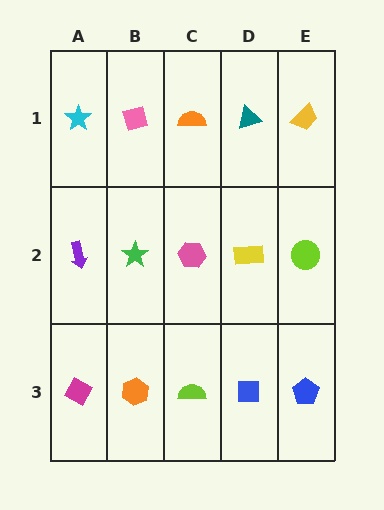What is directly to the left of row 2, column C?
A green star.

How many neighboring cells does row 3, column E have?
2.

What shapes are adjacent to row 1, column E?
A lime circle (row 2, column E), a teal triangle (row 1, column D).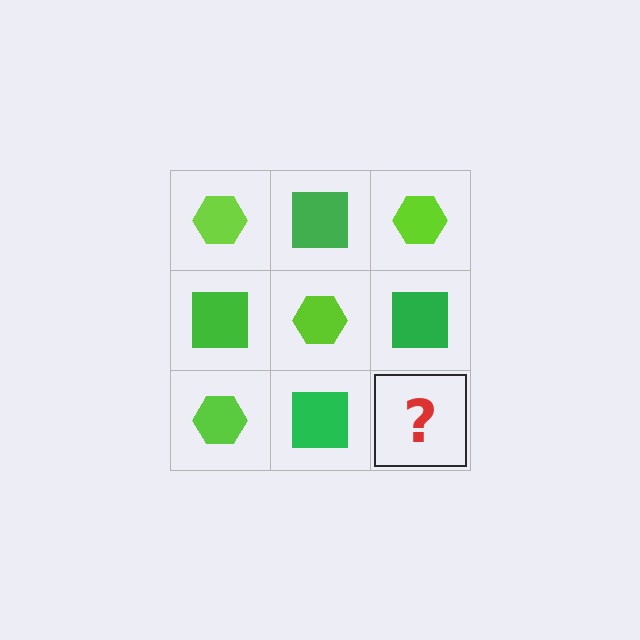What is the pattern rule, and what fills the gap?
The rule is that it alternates lime hexagon and green square in a checkerboard pattern. The gap should be filled with a lime hexagon.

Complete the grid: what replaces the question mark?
The question mark should be replaced with a lime hexagon.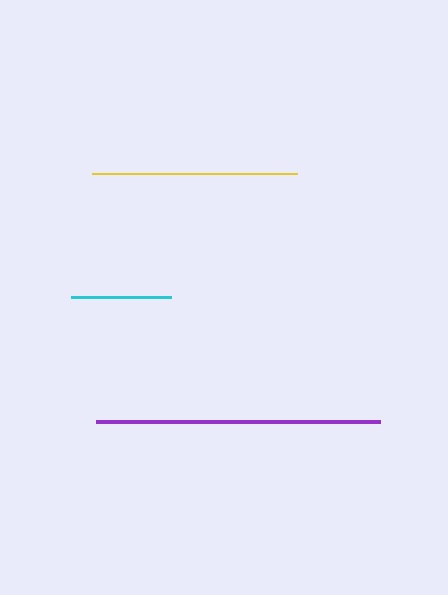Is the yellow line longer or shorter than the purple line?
The purple line is longer than the yellow line.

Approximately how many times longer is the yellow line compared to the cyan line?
The yellow line is approximately 2.0 times the length of the cyan line.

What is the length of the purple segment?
The purple segment is approximately 284 pixels long.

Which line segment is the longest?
The purple line is the longest at approximately 284 pixels.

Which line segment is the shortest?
The cyan line is the shortest at approximately 101 pixels.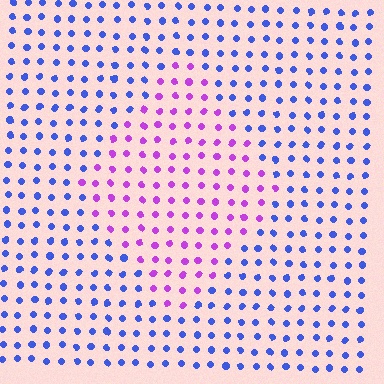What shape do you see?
I see a diamond.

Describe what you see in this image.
The image is filled with small blue elements in a uniform arrangement. A diamond-shaped region is visible where the elements are tinted to a slightly different hue, forming a subtle color boundary.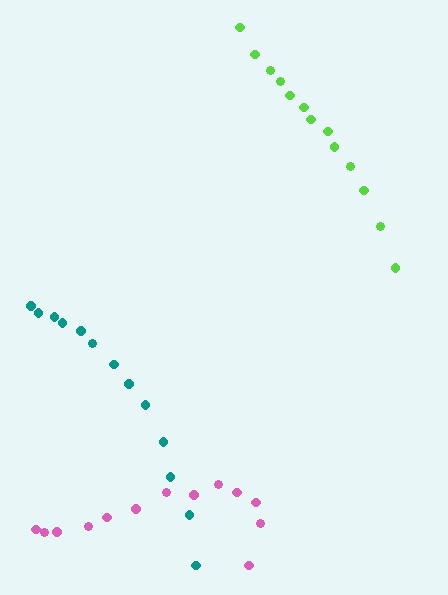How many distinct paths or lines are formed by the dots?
There are 3 distinct paths.